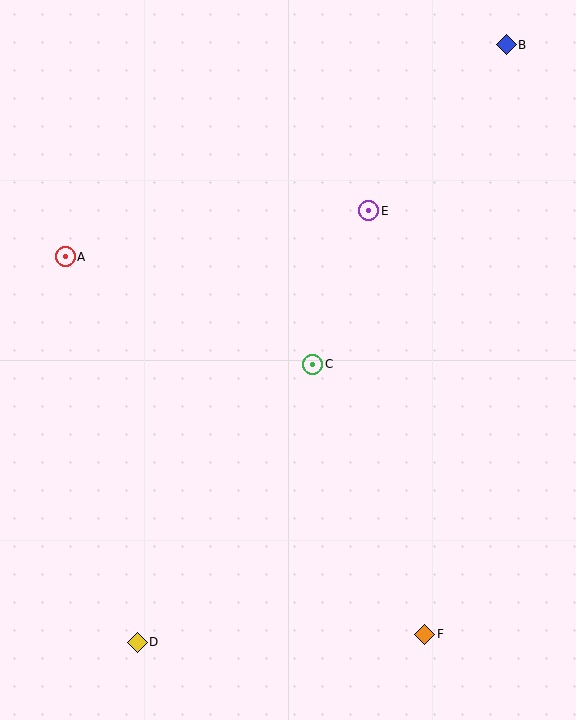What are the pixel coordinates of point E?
Point E is at (369, 211).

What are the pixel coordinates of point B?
Point B is at (506, 45).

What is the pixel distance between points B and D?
The distance between B and D is 702 pixels.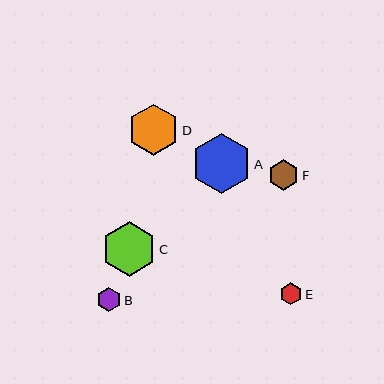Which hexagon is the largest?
Hexagon A is the largest with a size of approximately 59 pixels.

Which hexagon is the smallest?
Hexagon E is the smallest with a size of approximately 22 pixels.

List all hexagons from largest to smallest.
From largest to smallest: A, C, D, F, B, E.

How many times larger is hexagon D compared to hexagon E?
Hexagon D is approximately 2.4 times the size of hexagon E.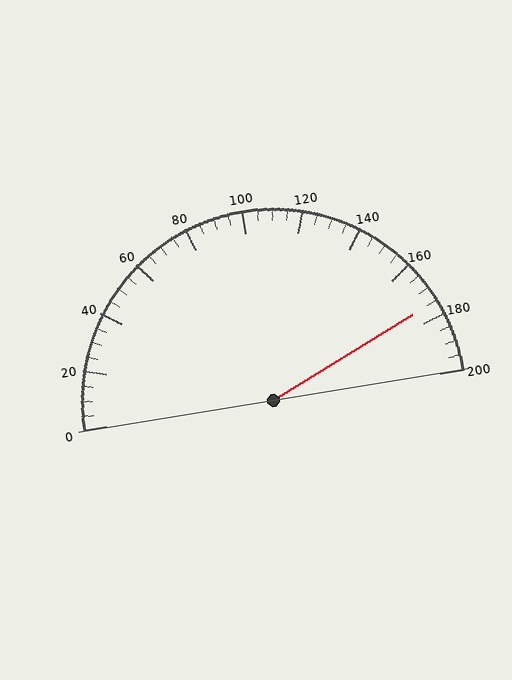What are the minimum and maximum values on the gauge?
The gauge ranges from 0 to 200.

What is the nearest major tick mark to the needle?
The nearest major tick mark is 180.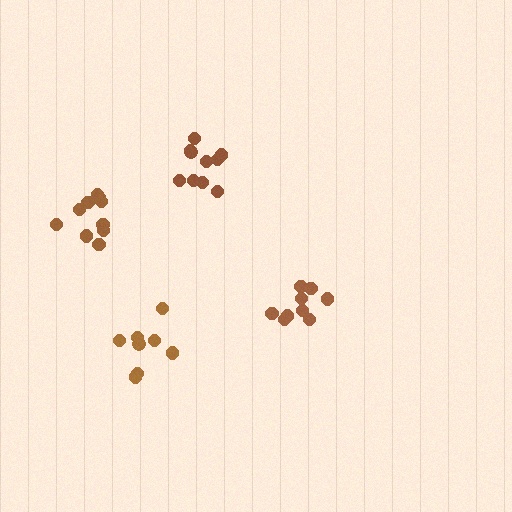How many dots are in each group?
Group 1: 9 dots, Group 2: 8 dots, Group 3: 10 dots, Group 4: 10 dots (37 total).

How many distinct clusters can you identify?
There are 4 distinct clusters.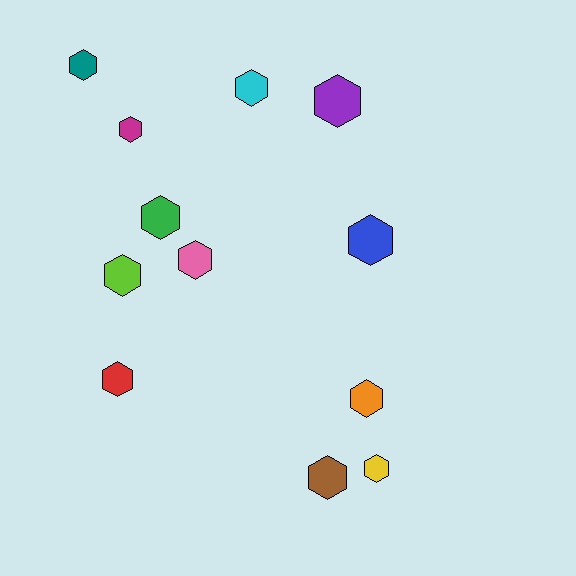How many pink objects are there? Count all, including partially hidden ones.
There is 1 pink object.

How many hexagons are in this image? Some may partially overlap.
There are 12 hexagons.